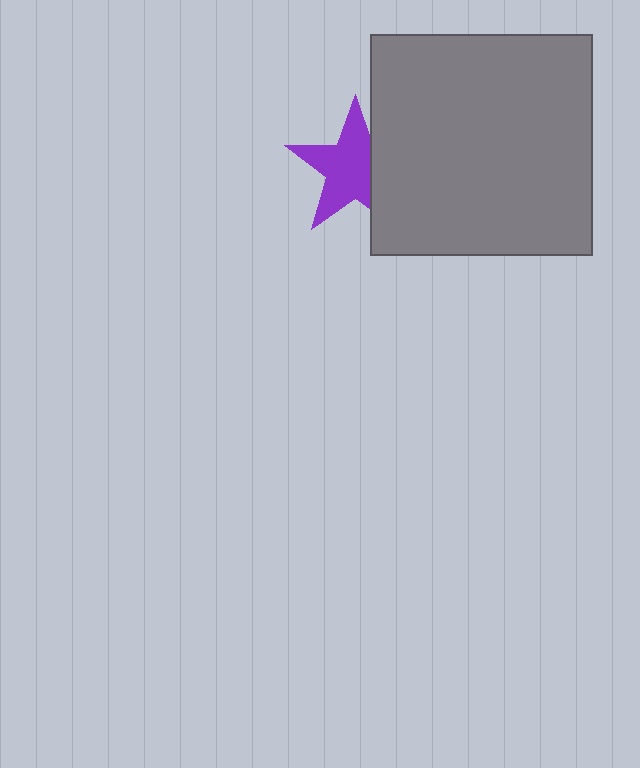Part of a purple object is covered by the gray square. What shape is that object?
It is a star.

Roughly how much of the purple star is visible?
Most of it is visible (roughly 70%).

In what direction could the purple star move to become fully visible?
The purple star could move left. That would shift it out from behind the gray square entirely.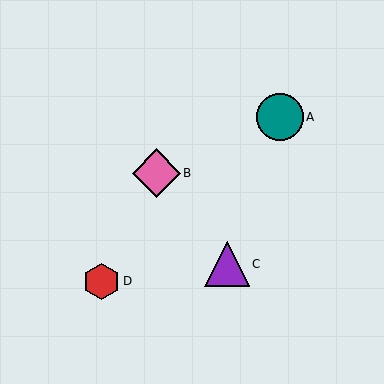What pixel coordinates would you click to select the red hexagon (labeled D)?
Click at (101, 281) to select the red hexagon D.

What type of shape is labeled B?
Shape B is a pink diamond.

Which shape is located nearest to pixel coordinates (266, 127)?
The teal circle (labeled A) at (280, 117) is nearest to that location.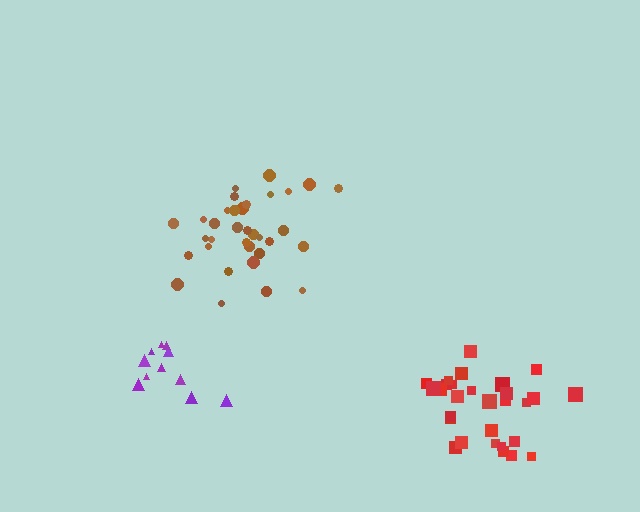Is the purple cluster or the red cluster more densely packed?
Red.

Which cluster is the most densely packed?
Red.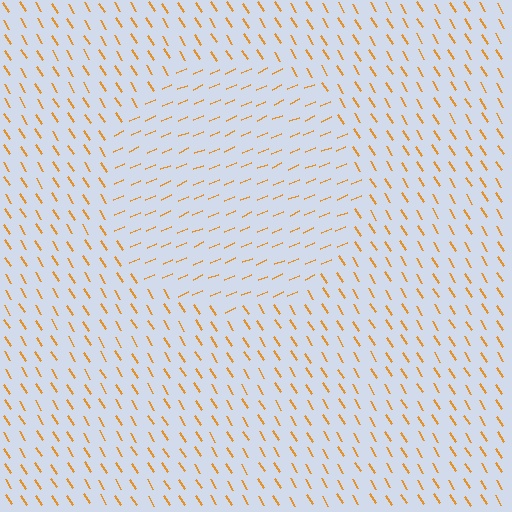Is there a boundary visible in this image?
Yes, there is a texture boundary formed by a change in line orientation.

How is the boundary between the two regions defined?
The boundary is defined purely by a change in line orientation (approximately 81 degrees difference). All lines are the same color and thickness.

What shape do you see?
I see a circle.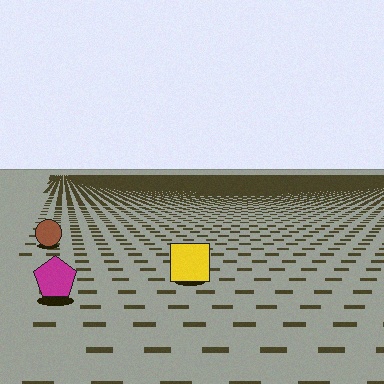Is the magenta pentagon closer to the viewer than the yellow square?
Yes. The magenta pentagon is closer — you can tell from the texture gradient: the ground texture is coarser near it.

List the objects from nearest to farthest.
From nearest to farthest: the magenta pentagon, the yellow square, the brown circle.